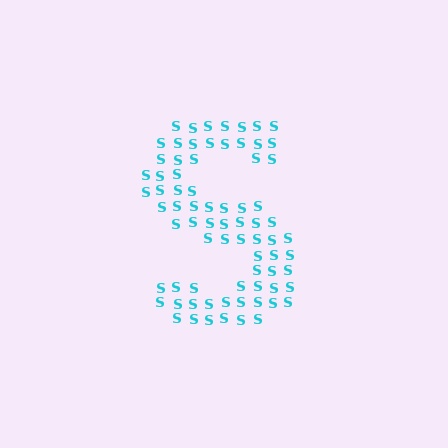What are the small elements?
The small elements are letter S's.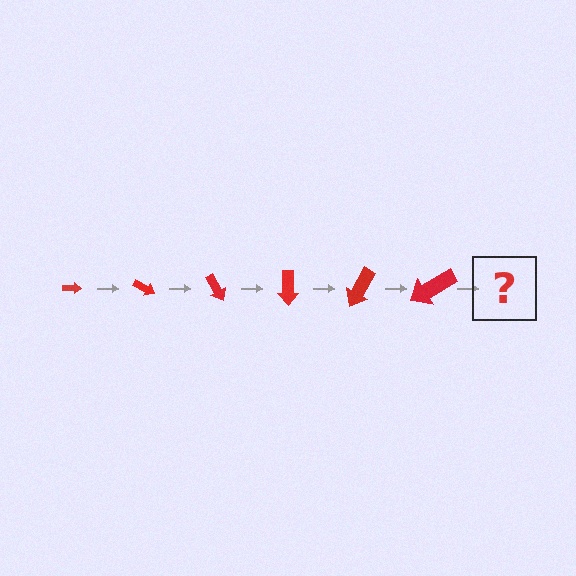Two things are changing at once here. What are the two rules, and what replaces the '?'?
The two rules are that the arrow grows larger each step and it rotates 30 degrees each step. The '?' should be an arrow, larger than the previous one and rotated 180 degrees from the start.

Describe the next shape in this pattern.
It should be an arrow, larger than the previous one and rotated 180 degrees from the start.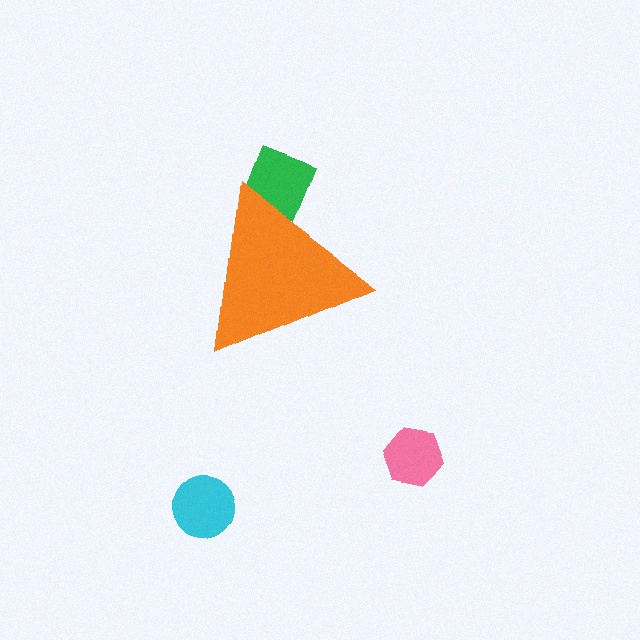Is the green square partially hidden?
Yes, the green square is partially hidden behind the orange triangle.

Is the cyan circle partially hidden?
No, the cyan circle is fully visible.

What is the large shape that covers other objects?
An orange triangle.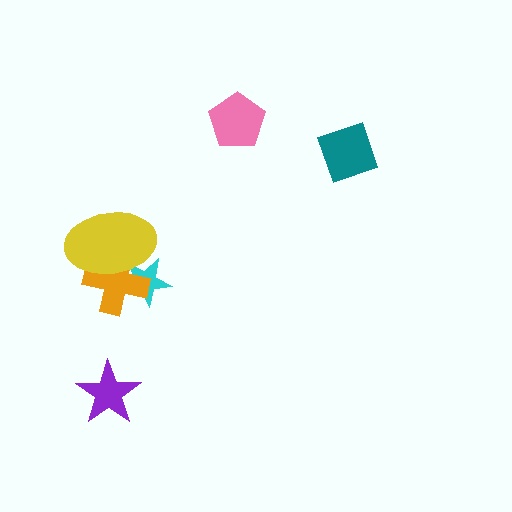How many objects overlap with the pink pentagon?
0 objects overlap with the pink pentagon.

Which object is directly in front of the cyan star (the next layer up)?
The orange cross is directly in front of the cyan star.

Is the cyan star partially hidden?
Yes, it is partially covered by another shape.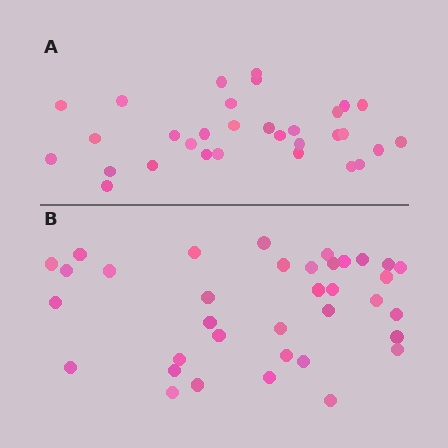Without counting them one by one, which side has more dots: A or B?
Region B (the bottom region) has more dots.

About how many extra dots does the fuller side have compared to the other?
Region B has about 5 more dots than region A.